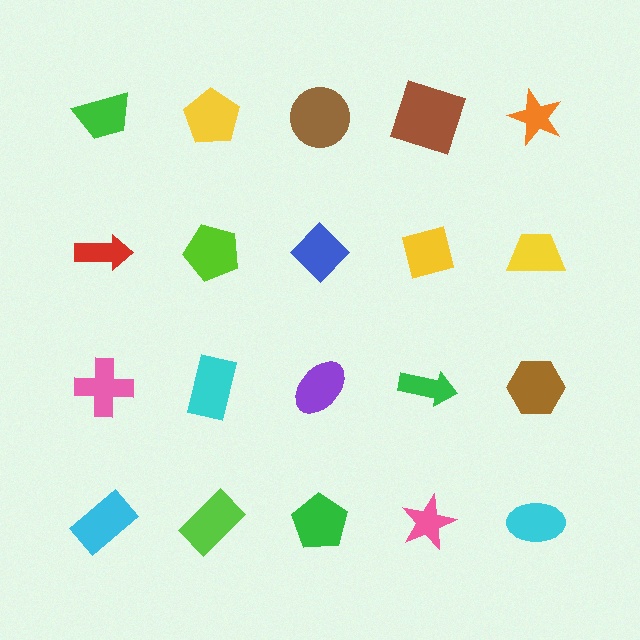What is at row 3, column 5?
A brown hexagon.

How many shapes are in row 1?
5 shapes.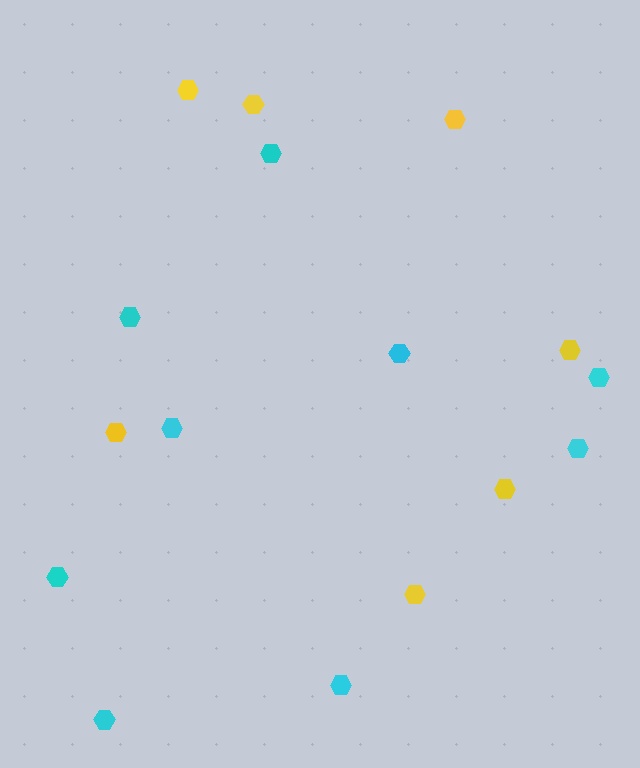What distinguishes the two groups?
There are 2 groups: one group of yellow hexagons (7) and one group of cyan hexagons (9).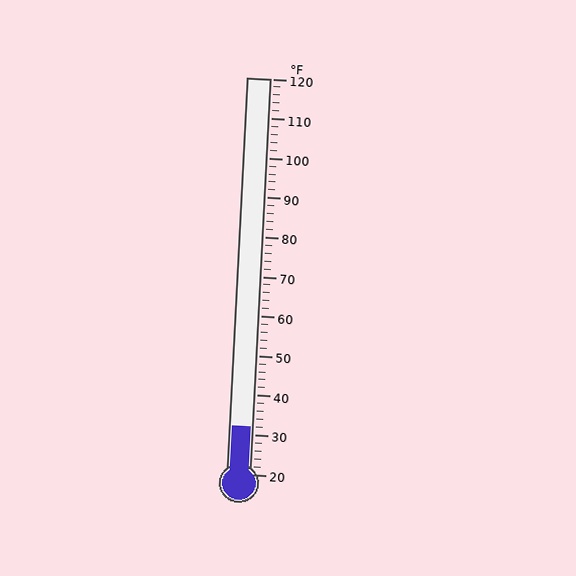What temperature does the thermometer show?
The thermometer shows approximately 32°F.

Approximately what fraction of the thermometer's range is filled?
The thermometer is filled to approximately 10% of its range.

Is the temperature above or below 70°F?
The temperature is below 70°F.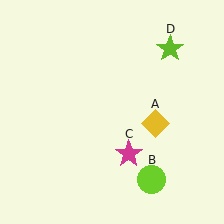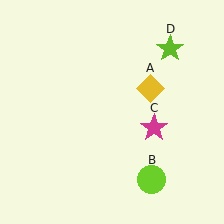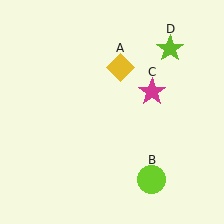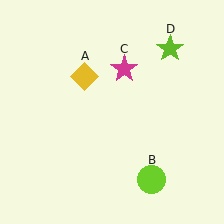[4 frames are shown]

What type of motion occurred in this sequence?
The yellow diamond (object A), magenta star (object C) rotated counterclockwise around the center of the scene.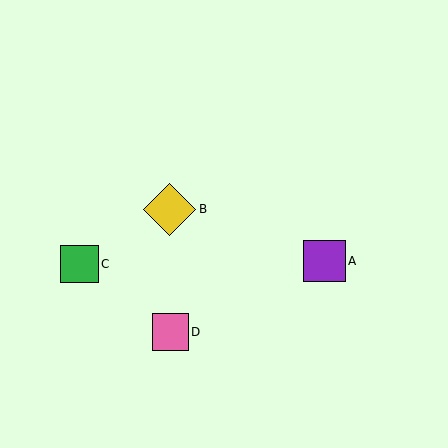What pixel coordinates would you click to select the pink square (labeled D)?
Click at (170, 332) to select the pink square D.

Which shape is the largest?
The yellow diamond (labeled B) is the largest.